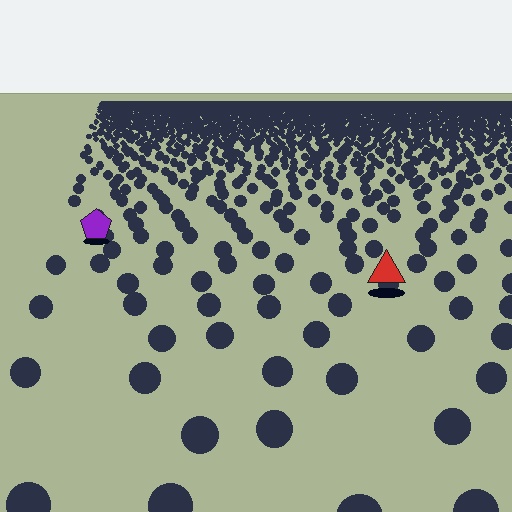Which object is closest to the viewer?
The red triangle is closest. The texture marks near it are larger and more spread out.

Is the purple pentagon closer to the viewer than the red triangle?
No. The red triangle is closer — you can tell from the texture gradient: the ground texture is coarser near it.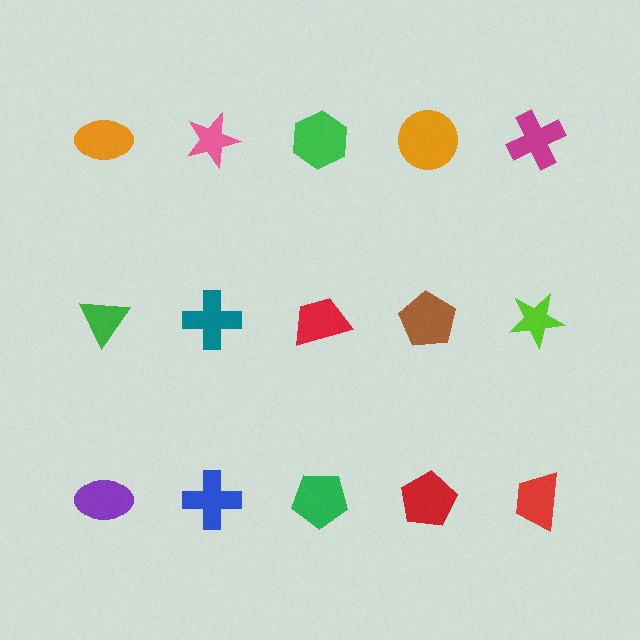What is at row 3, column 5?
A red trapezoid.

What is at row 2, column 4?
A brown pentagon.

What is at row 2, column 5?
A lime star.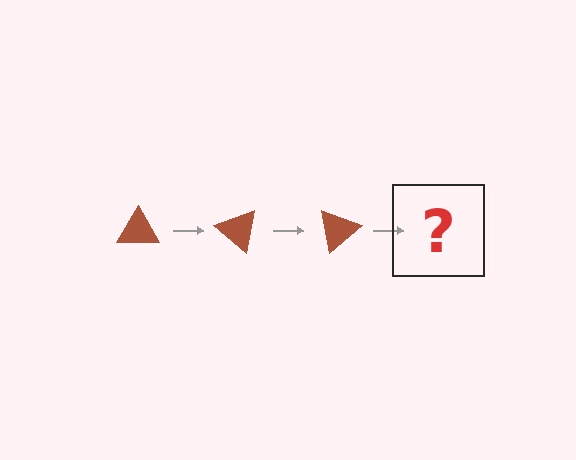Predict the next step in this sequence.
The next step is a brown triangle rotated 120 degrees.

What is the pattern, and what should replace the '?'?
The pattern is that the triangle rotates 40 degrees each step. The '?' should be a brown triangle rotated 120 degrees.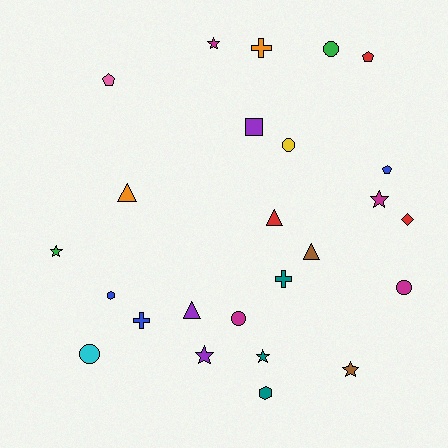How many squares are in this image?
There is 1 square.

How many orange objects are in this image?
There are 2 orange objects.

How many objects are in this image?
There are 25 objects.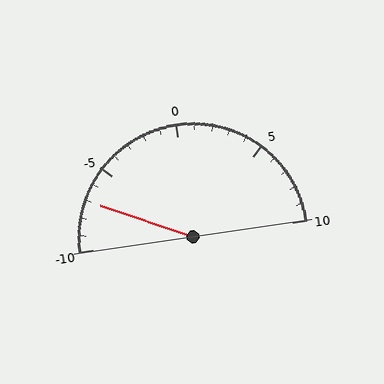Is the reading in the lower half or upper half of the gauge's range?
The reading is in the lower half of the range (-10 to 10).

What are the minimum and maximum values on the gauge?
The gauge ranges from -10 to 10.